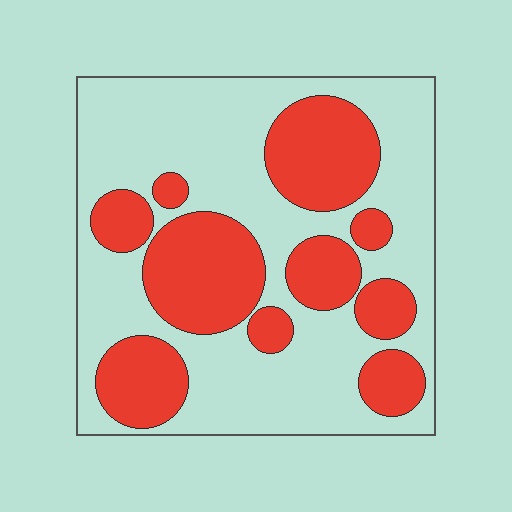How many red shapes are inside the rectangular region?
10.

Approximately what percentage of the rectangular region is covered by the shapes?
Approximately 35%.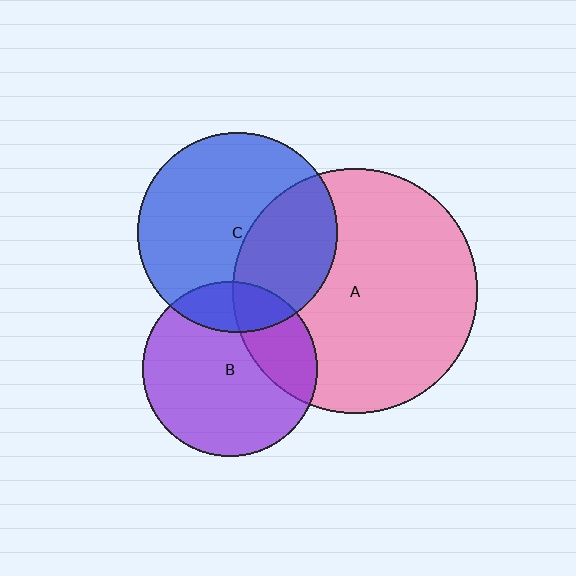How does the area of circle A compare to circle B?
Approximately 2.0 times.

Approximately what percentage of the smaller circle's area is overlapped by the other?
Approximately 25%.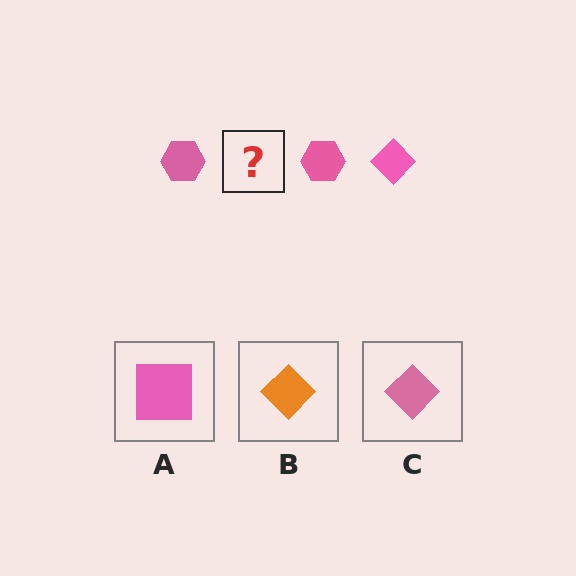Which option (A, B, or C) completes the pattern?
C.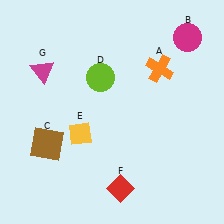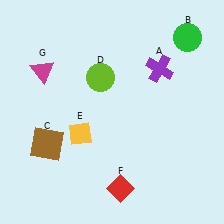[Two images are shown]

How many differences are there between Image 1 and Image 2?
There are 2 differences between the two images.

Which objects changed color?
A changed from orange to purple. B changed from magenta to green.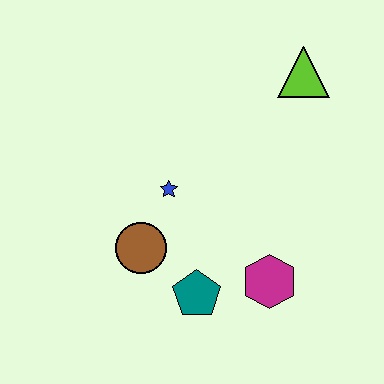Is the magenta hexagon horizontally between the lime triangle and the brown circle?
Yes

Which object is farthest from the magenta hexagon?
The lime triangle is farthest from the magenta hexagon.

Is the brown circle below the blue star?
Yes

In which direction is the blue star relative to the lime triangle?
The blue star is to the left of the lime triangle.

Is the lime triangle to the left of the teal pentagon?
No